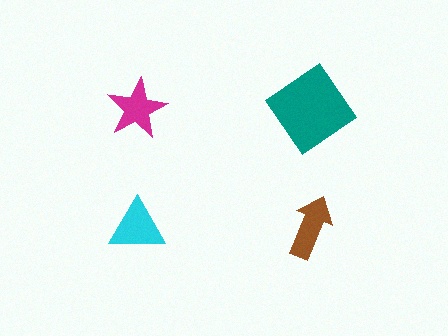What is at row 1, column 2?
A teal diamond.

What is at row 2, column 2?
A brown arrow.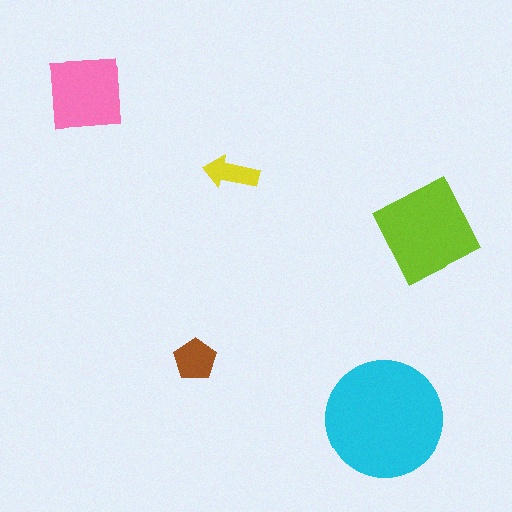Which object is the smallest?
The yellow arrow.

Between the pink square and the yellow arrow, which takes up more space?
The pink square.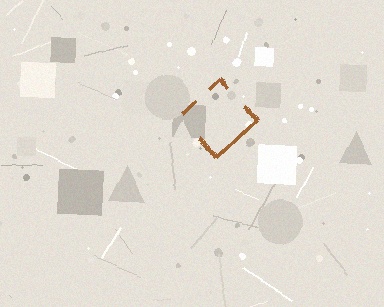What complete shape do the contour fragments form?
The contour fragments form a diamond.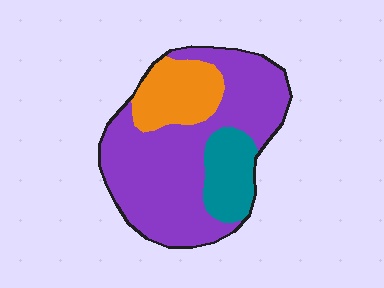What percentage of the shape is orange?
Orange takes up about one fifth (1/5) of the shape.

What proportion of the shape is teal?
Teal covers about 15% of the shape.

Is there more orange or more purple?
Purple.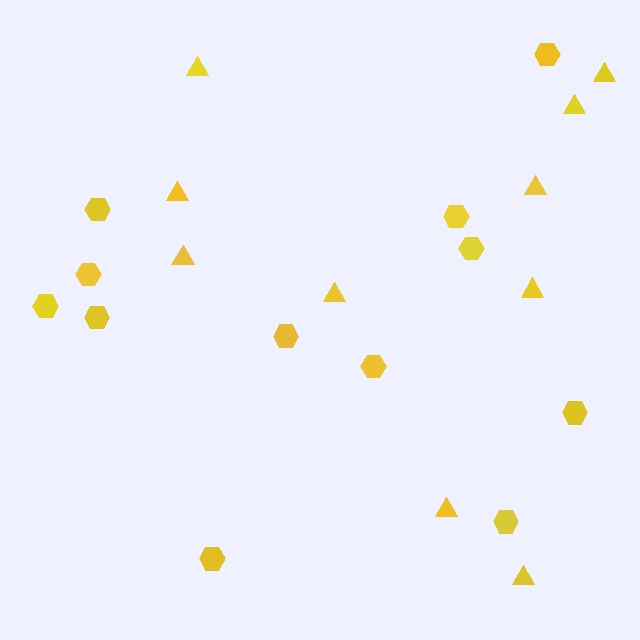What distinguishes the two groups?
There are 2 groups: one group of triangles (10) and one group of hexagons (12).